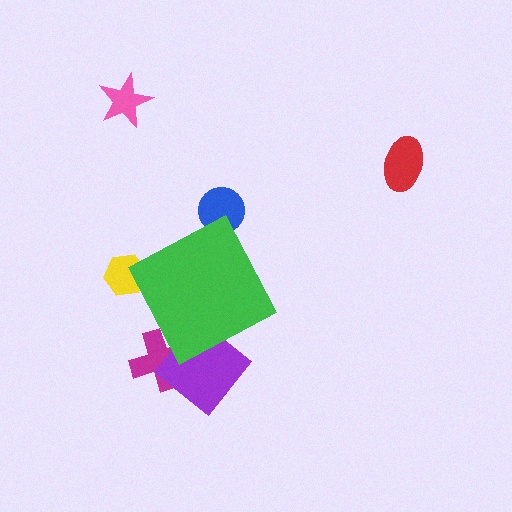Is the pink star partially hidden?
No, the pink star is fully visible.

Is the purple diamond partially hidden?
Yes, the purple diamond is partially hidden behind the green diamond.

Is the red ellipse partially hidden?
No, the red ellipse is fully visible.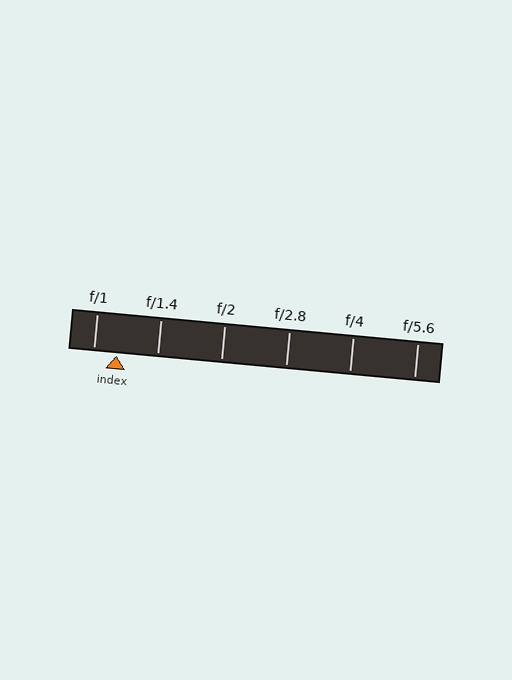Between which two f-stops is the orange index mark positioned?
The index mark is between f/1 and f/1.4.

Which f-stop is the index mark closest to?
The index mark is closest to f/1.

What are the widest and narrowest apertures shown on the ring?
The widest aperture shown is f/1 and the narrowest is f/5.6.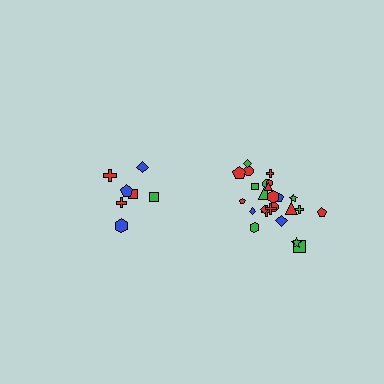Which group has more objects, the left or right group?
The right group.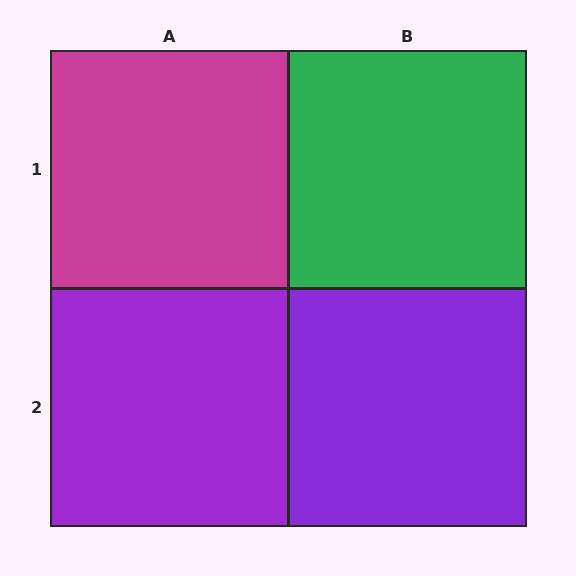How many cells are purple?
2 cells are purple.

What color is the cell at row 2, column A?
Purple.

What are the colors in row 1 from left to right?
Magenta, green.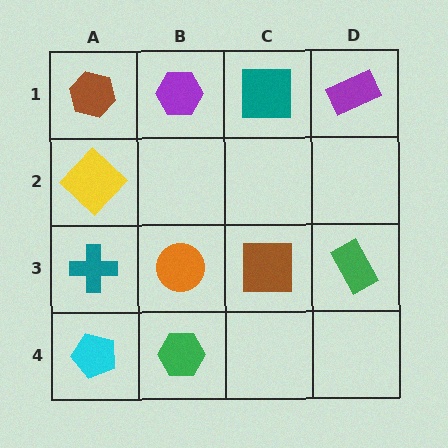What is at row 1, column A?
A brown hexagon.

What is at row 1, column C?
A teal square.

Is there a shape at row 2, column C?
No, that cell is empty.